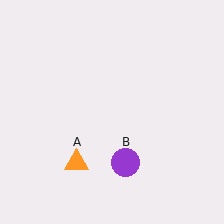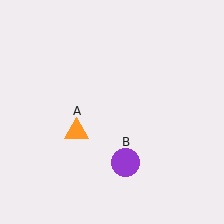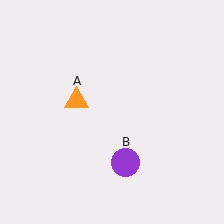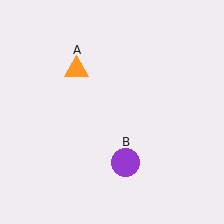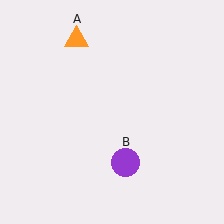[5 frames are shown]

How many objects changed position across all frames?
1 object changed position: orange triangle (object A).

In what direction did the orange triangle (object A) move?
The orange triangle (object A) moved up.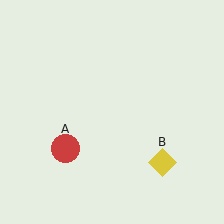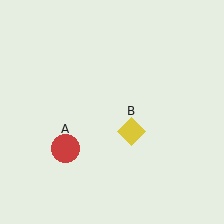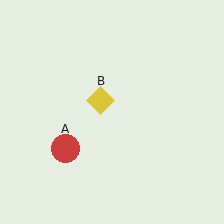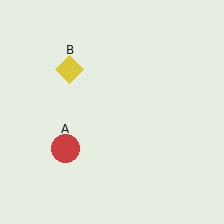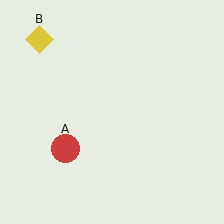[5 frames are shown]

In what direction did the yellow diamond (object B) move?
The yellow diamond (object B) moved up and to the left.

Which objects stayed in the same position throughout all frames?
Red circle (object A) remained stationary.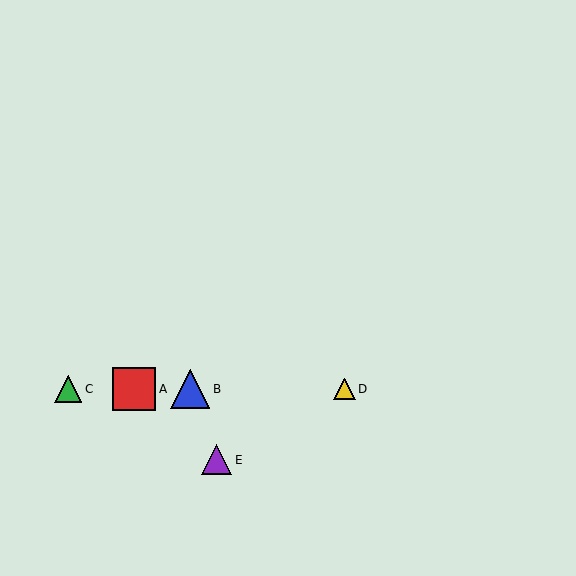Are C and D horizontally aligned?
Yes, both are at y≈389.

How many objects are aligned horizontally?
4 objects (A, B, C, D) are aligned horizontally.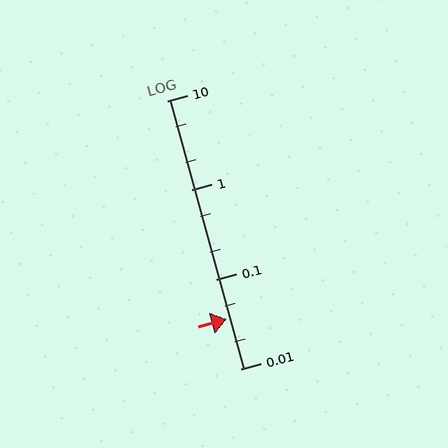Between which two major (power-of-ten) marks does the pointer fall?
The pointer is between 0.01 and 0.1.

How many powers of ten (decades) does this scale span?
The scale spans 3 decades, from 0.01 to 10.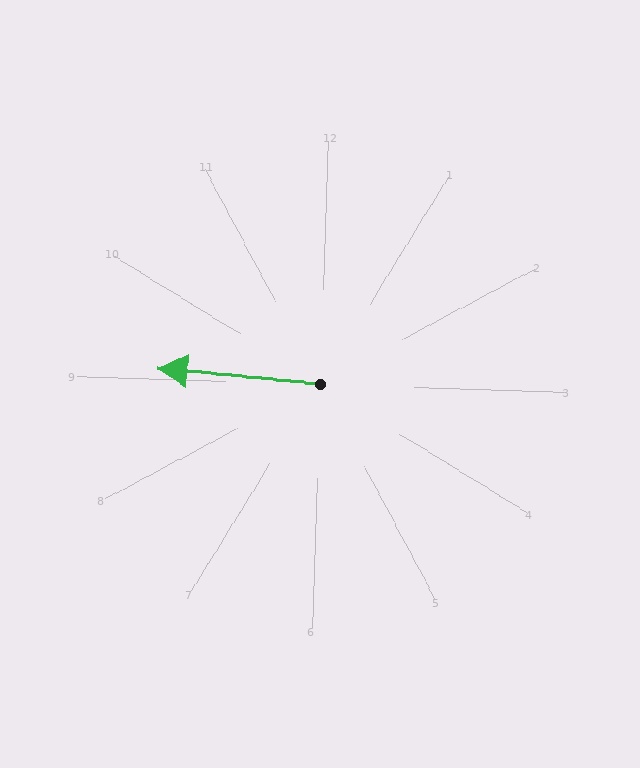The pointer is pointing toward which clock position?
Roughly 9 o'clock.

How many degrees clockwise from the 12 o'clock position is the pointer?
Approximately 274 degrees.